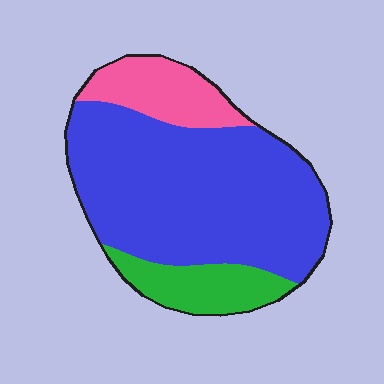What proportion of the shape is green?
Green covers around 15% of the shape.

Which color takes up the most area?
Blue, at roughly 70%.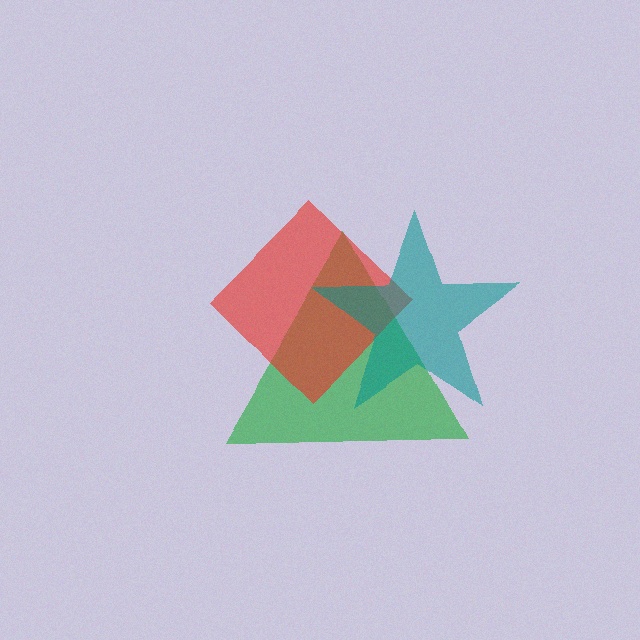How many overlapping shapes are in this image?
There are 3 overlapping shapes in the image.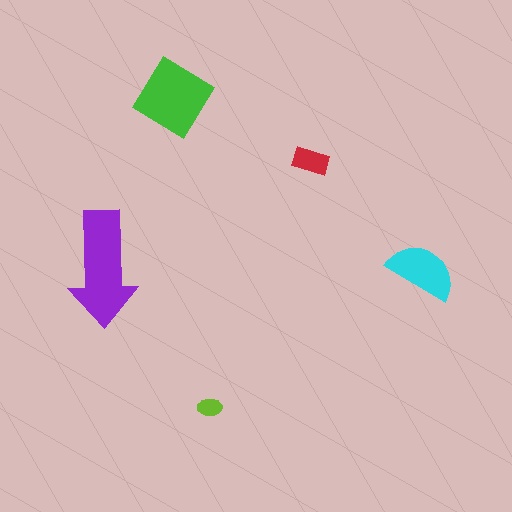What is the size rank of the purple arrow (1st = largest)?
1st.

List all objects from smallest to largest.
The lime ellipse, the red rectangle, the cyan semicircle, the green diamond, the purple arrow.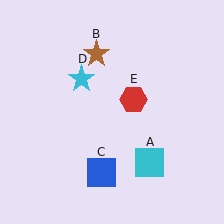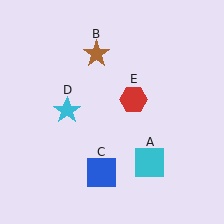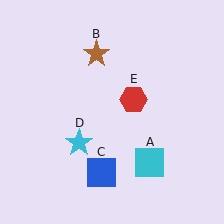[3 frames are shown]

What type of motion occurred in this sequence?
The cyan star (object D) rotated counterclockwise around the center of the scene.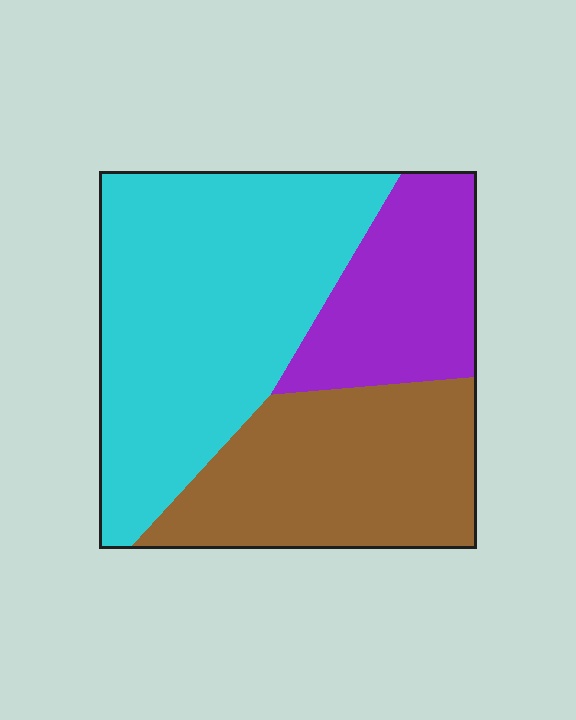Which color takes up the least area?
Purple, at roughly 20%.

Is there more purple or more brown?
Brown.